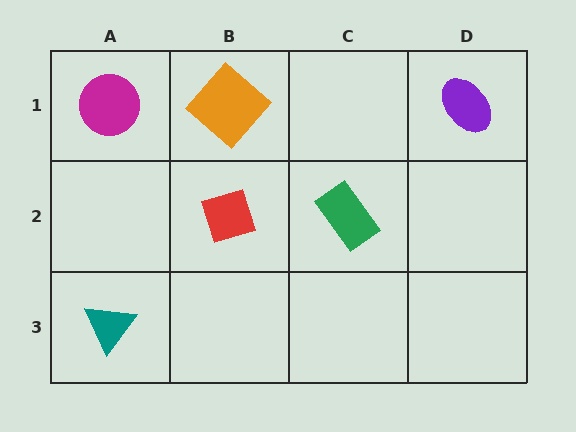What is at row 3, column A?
A teal triangle.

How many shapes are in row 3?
1 shape.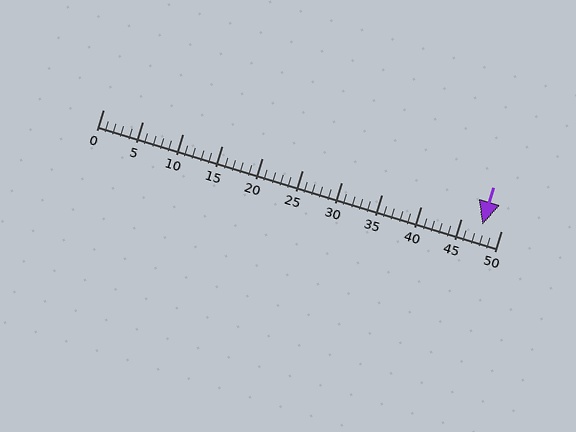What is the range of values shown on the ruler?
The ruler shows values from 0 to 50.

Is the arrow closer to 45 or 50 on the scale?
The arrow is closer to 50.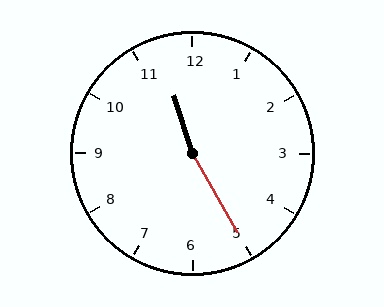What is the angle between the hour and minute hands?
Approximately 168 degrees.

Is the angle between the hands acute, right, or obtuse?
It is obtuse.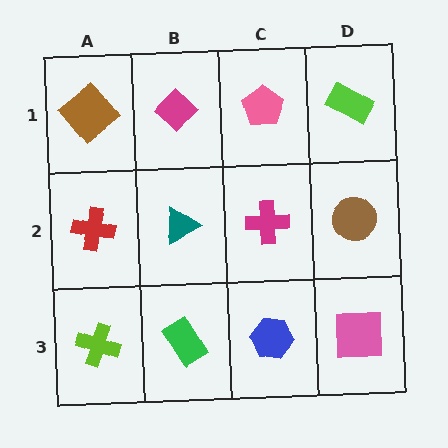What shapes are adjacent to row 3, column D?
A brown circle (row 2, column D), a blue hexagon (row 3, column C).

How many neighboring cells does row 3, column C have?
3.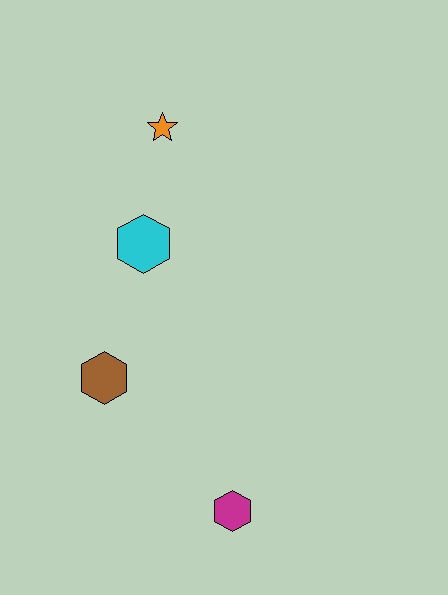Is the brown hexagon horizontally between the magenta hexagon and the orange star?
No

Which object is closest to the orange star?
The cyan hexagon is closest to the orange star.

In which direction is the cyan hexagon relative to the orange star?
The cyan hexagon is below the orange star.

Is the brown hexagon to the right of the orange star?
No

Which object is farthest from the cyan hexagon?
The magenta hexagon is farthest from the cyan hexagon.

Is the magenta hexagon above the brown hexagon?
No